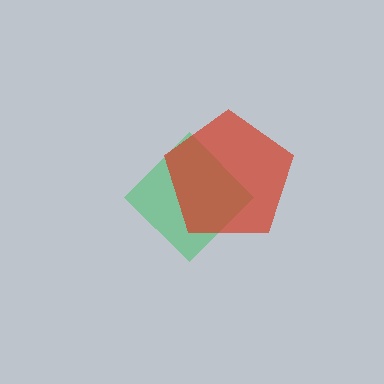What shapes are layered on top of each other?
The layered shapes are: a green diamond, a red pentagon.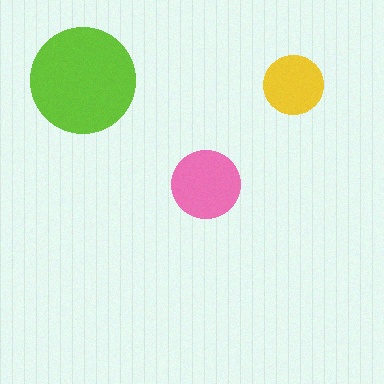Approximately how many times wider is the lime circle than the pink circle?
About 1.5 times wider.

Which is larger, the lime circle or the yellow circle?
The lime one.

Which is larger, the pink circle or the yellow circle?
The pink one.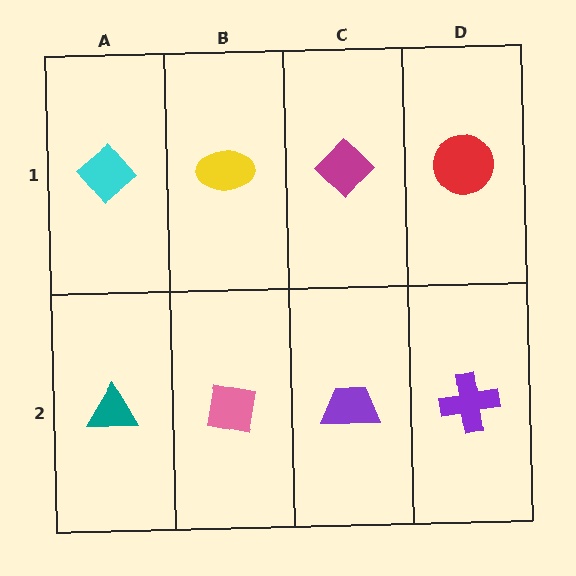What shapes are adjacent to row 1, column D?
A purple cross (row 2, column D), a magenta diamond (row 1, column C).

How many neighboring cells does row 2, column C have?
3.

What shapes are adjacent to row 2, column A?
A cyan diamond (row 1, column A), a pink square (row 2, column B).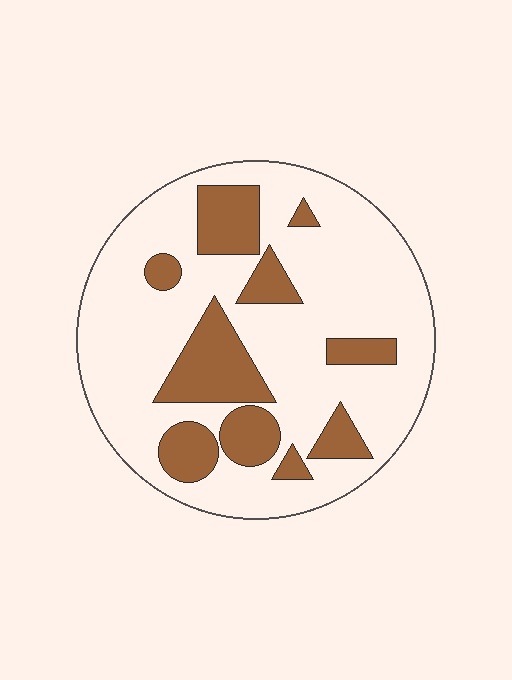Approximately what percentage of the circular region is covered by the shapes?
Approximately 25%.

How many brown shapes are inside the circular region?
10.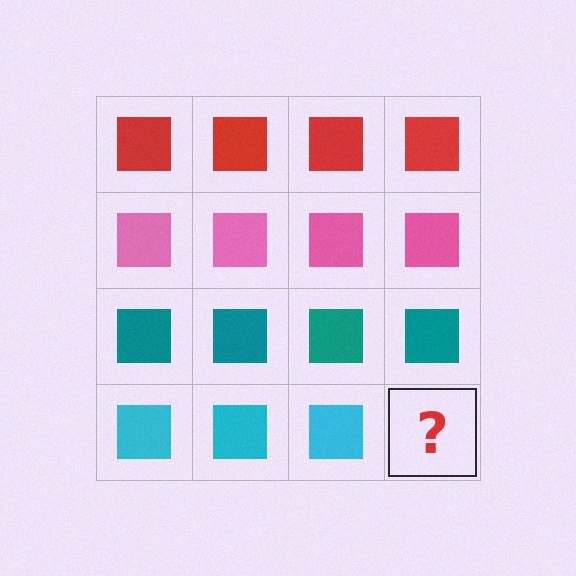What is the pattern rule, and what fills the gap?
The rule is that each row has a consistent color. The gap should be filled with a cyan square.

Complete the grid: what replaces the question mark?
The question mark should be replaced with a cyan square.